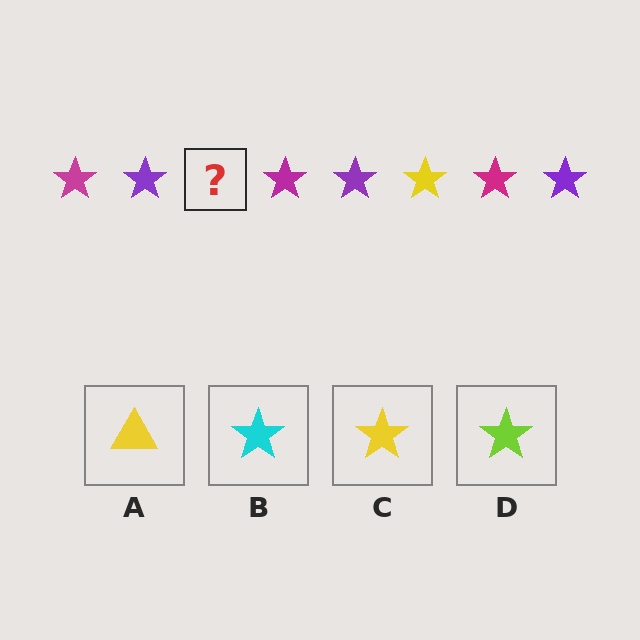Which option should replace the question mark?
Option C.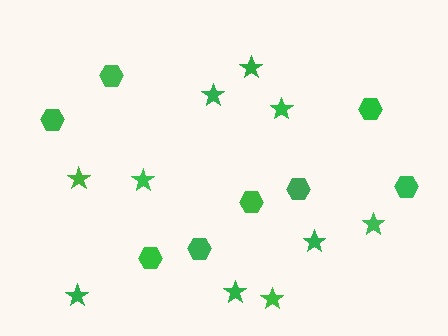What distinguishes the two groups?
There are 2 groups: one group of stars (10) and one group of hexagons (8).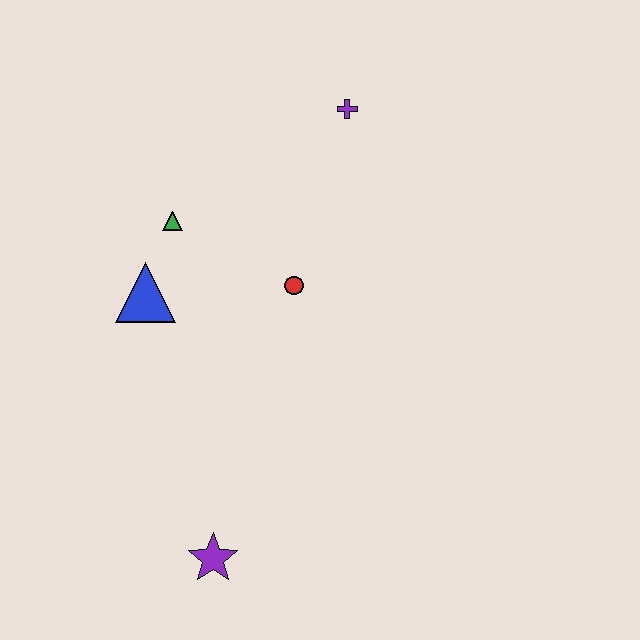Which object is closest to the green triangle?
The blue triangle is closest to the green triangle.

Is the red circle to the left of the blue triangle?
No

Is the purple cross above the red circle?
Yes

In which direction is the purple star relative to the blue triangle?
The purple star is below the blue triangle.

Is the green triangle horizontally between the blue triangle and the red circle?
Yes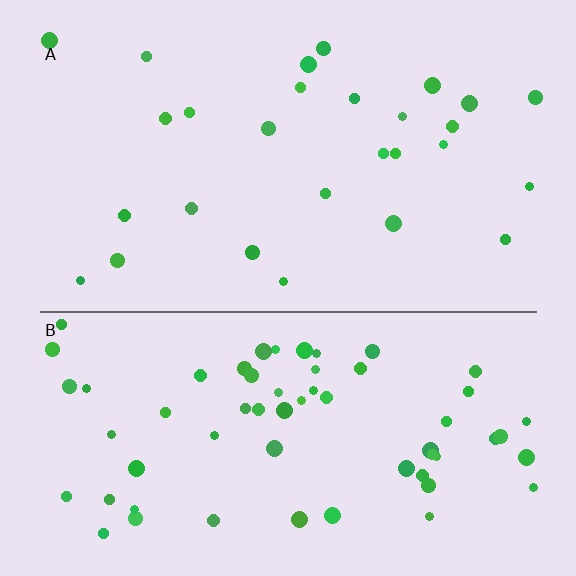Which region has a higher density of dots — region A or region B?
B (the bottom).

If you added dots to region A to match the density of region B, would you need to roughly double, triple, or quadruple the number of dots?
Approximately double.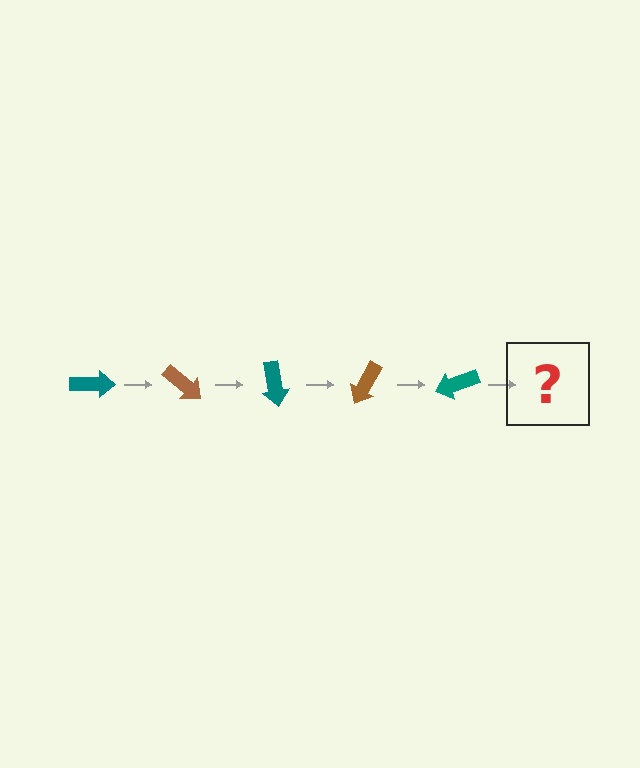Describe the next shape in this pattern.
It should be a brown arrow, rotated 200 degrees from the start.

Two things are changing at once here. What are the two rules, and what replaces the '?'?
The two rules are that it rotates 40 degrees each step and the color cycles through teal and brown. The '?' should be a brown arrow, rotated 200 degrees from the start.